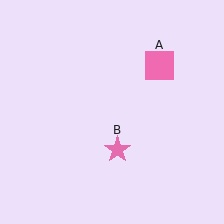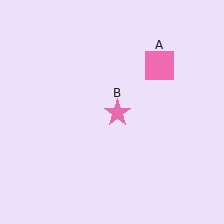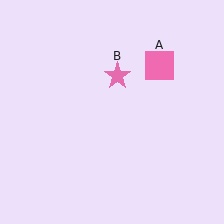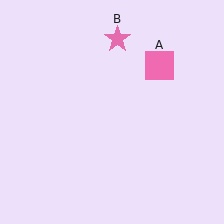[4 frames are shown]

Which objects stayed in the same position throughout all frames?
Pink square (object A) remained stationary.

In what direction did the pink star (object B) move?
The pink star (object B) moved up.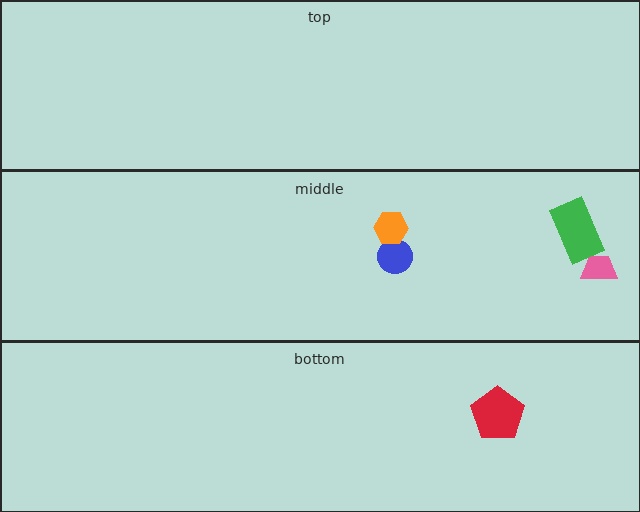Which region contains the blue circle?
The middle region.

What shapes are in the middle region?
The pink trapezoid, the blue circle, the orange hexagon, the green rectangle.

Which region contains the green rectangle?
The middle region.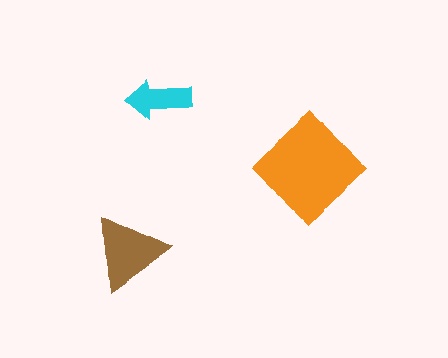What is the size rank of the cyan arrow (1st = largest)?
3rd.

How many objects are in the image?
There are 3 objects in the image.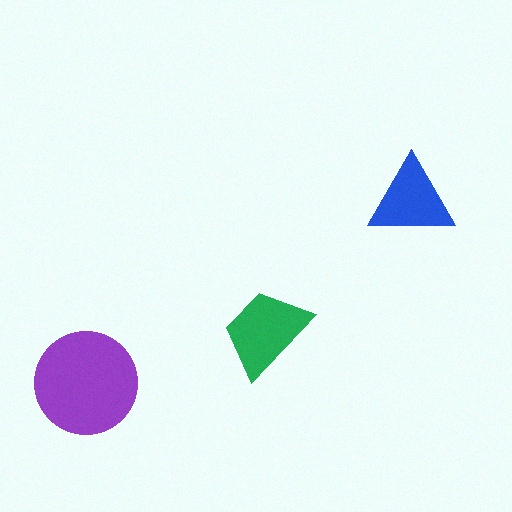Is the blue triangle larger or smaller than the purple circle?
Smaller.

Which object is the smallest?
The blue triangle.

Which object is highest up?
The blue triangle is topmost.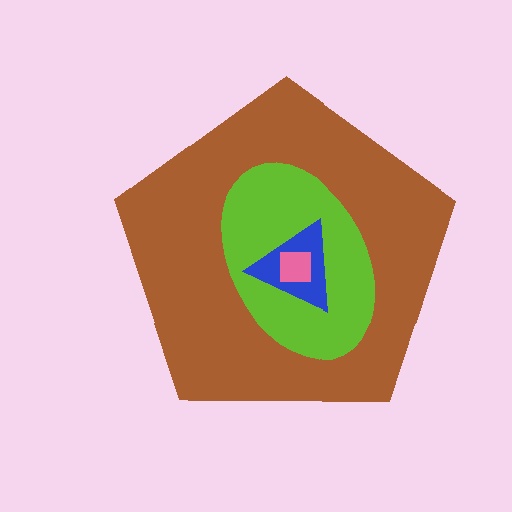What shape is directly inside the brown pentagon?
The lime ellipse.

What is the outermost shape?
The brown pentagon.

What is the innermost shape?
The pink square.